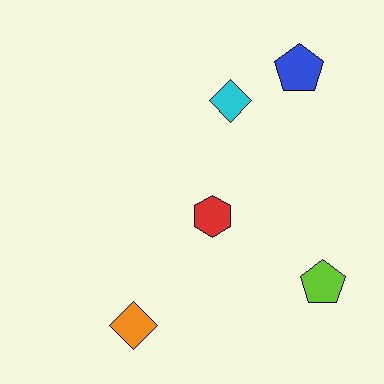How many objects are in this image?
There are 5 objects.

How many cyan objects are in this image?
There is 1 cyan object.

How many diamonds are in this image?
There are 2 diamonds.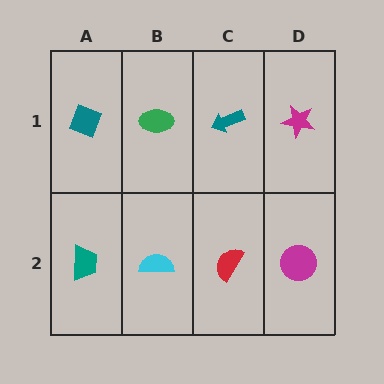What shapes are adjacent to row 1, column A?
A teal trapezoid (row 2, column A), a green ellipse (row 1, column B).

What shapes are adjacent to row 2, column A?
A teal diamond (row 1, column A), a cyan semicircle (row 2, column B).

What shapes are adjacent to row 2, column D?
A magenta star (row 1, column D), a red semicircle (row 2, column C).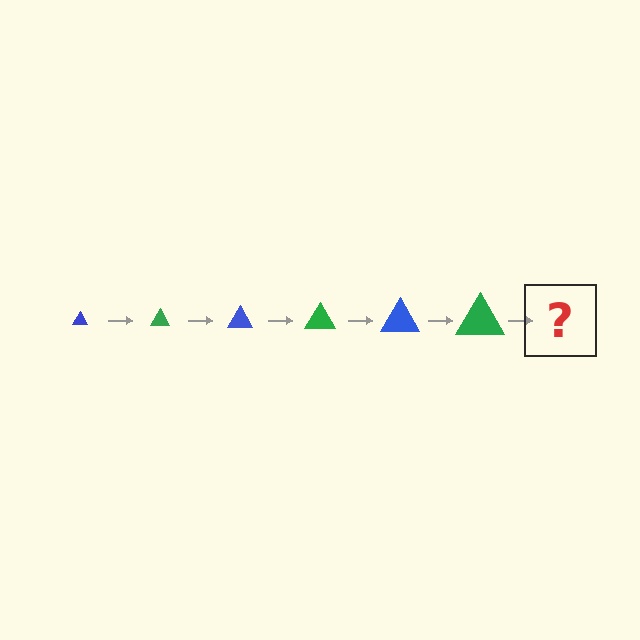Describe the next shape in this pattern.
It should be a blue triangle, larger than the previous one.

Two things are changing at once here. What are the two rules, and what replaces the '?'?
The two rules are that the triangle grows larger each step and the color cycles through blue and green. The '?' should be a blue triangle, larger than the previous one.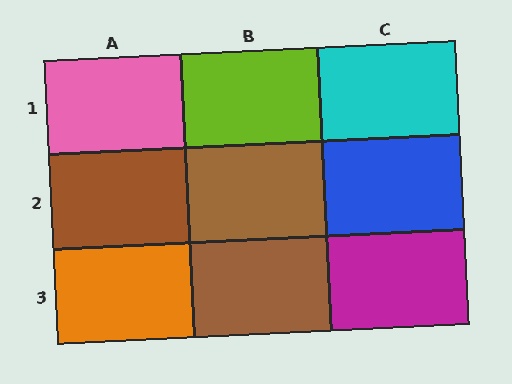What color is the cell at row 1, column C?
Cyan.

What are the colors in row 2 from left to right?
Brown, brown, blue.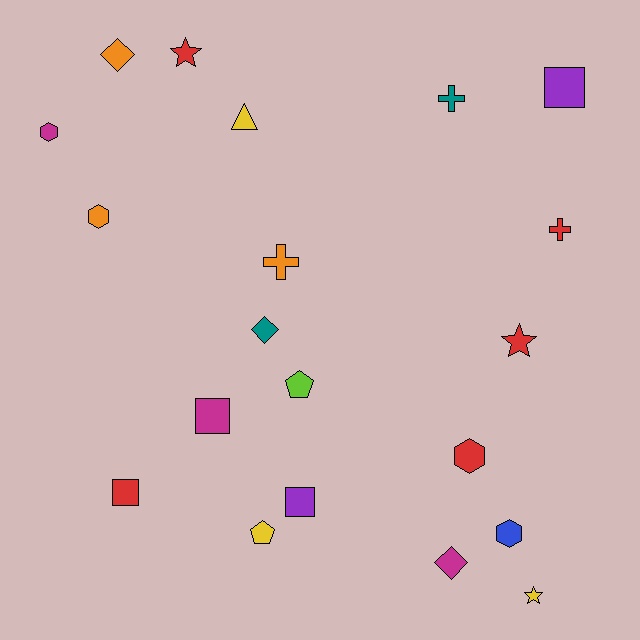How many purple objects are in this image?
There are 2 purple objects.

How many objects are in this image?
There are 20 objects.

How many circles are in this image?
There are no circles.